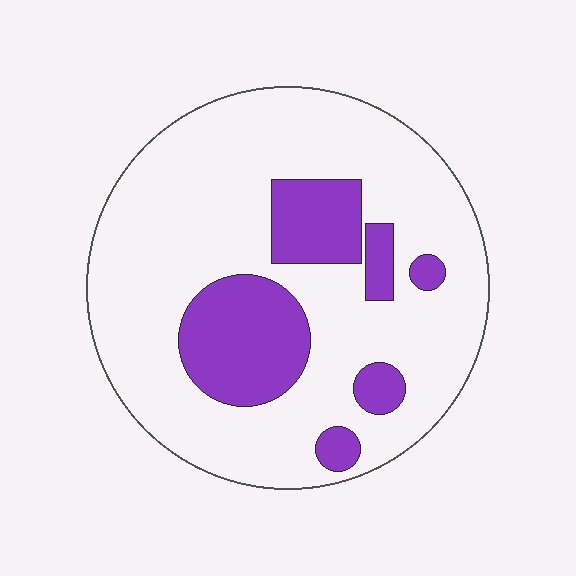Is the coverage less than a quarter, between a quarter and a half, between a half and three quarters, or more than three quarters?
Less than a quarter.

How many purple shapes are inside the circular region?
6.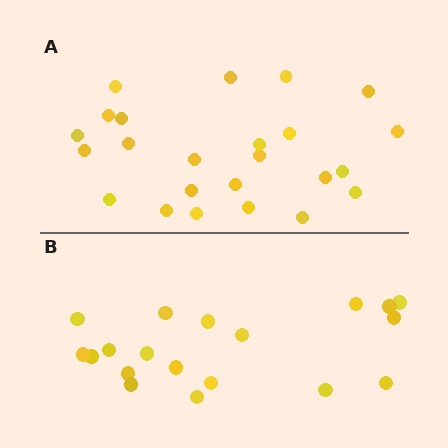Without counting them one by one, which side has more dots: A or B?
Region A (the top region) has more dots.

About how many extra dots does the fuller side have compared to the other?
Region A has about 5 more dots than region B.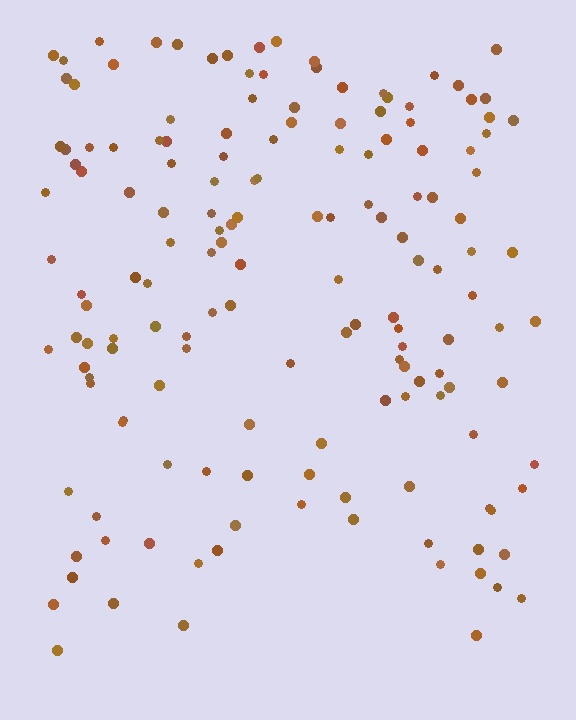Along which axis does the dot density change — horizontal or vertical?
Vertical.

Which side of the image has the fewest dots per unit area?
The bottom.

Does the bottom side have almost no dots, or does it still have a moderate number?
Still a moderate number, just noticeably fewer than the top.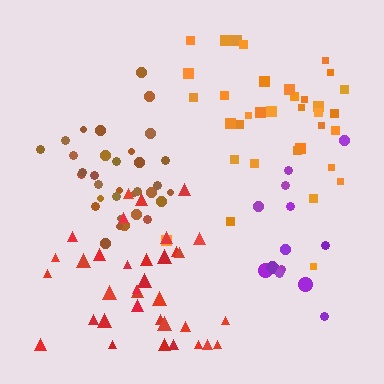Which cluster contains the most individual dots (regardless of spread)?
Orange (35).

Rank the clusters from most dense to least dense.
brown, red, orange, purple.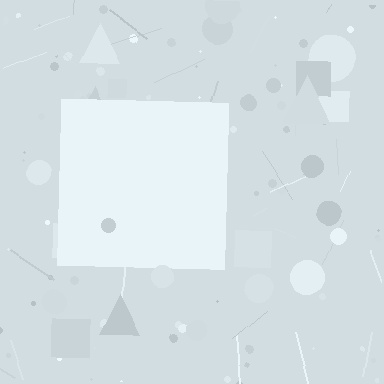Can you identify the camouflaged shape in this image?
The camouflaged shape is a square.